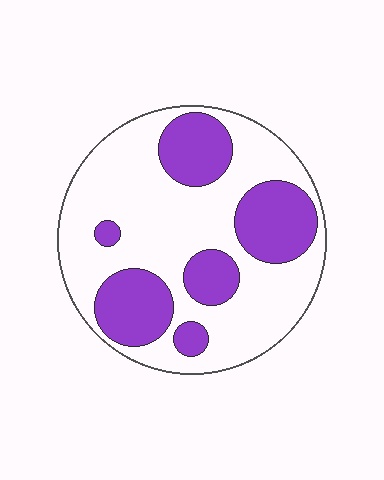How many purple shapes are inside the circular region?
6.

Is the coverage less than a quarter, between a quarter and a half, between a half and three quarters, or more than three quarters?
Between a quarter and a half.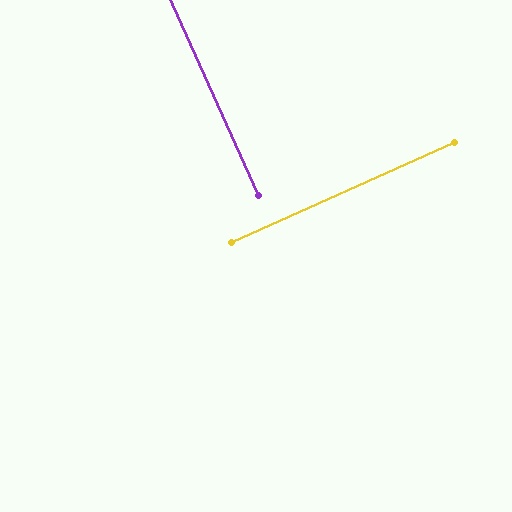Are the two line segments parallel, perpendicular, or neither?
Perpendicular — they meet at approximately 90°.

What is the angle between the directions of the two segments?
Approximately 90 degrees.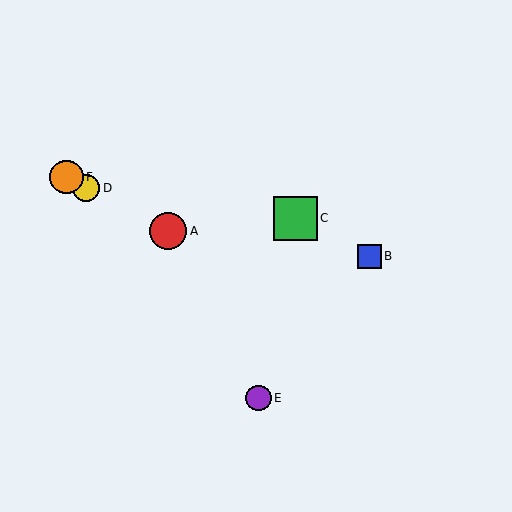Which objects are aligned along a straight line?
Objects A, D, F are aligned along a straight line.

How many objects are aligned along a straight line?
3 objects (A, D, F) are aligned along a straight line.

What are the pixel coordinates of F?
Object F is at (66, 177).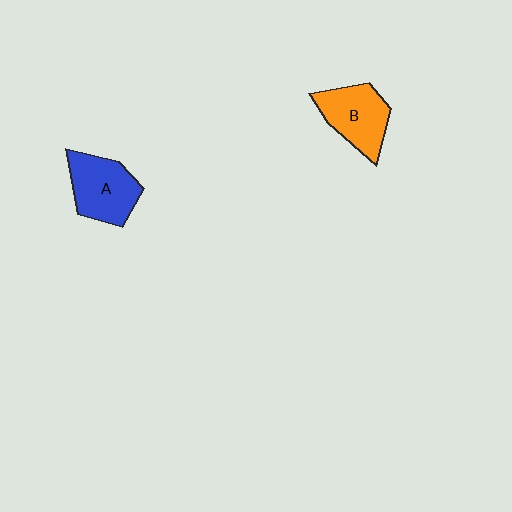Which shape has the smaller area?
Shape B (orange).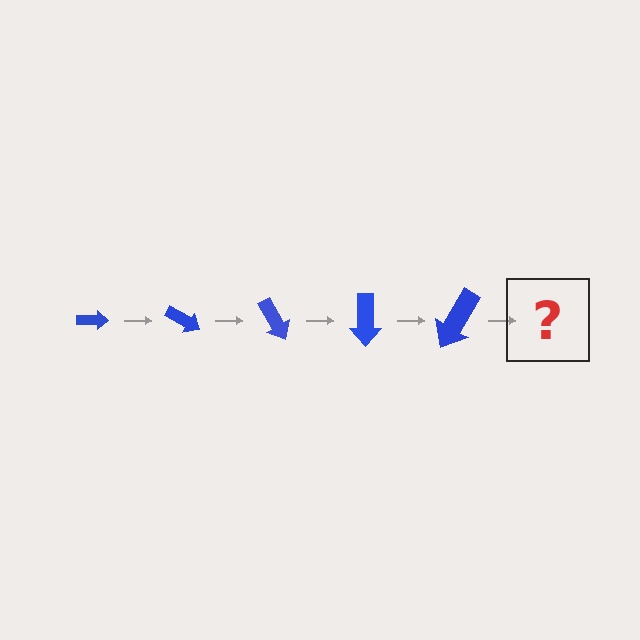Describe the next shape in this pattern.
It should be an arrow, larger than the previous one and rotated 150 degrees from the start.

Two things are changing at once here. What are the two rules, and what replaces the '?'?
The two rules are that the arrow grows larger each step and it rotates 30 degrees each step. The '?' should be an arrow, larger than the previous one and rotated 150 degrees from the start.